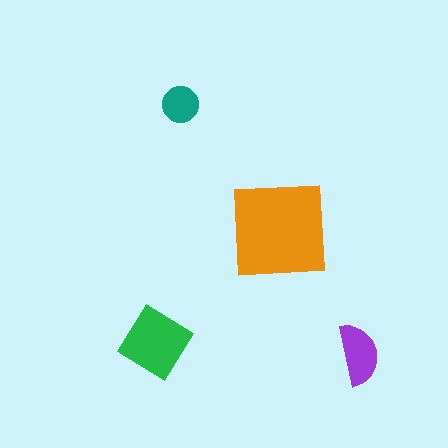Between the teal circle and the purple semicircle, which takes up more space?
The purple semicircle.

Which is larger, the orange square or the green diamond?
The orange square.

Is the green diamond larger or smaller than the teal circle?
Larger.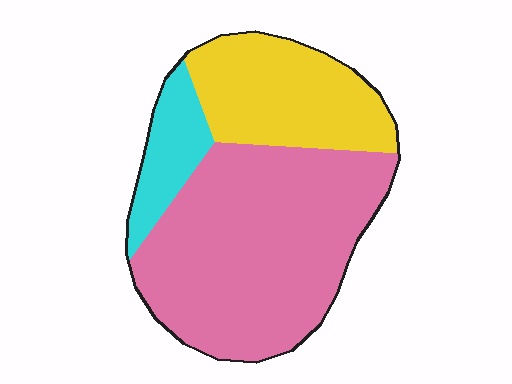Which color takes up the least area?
Cyan, at roughly 10%.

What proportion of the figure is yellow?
Yellow takes up about one quarter (1/4) of the figure.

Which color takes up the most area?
Pink, at roughly 60%.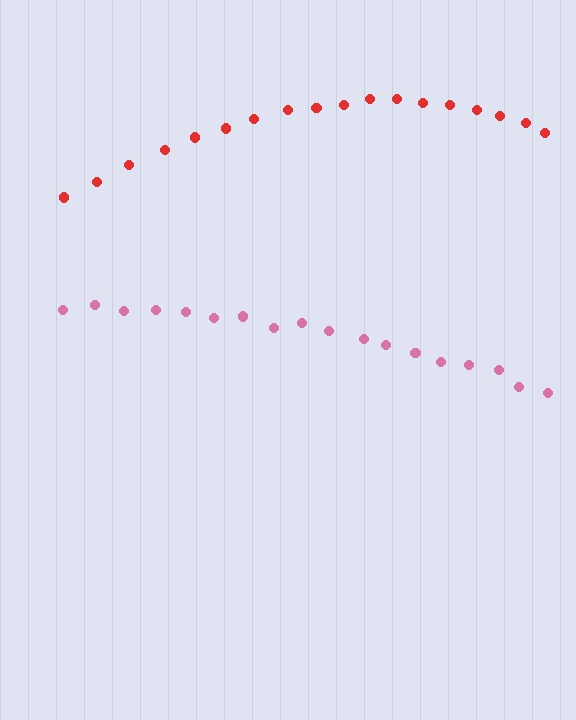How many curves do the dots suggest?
There are 2 distinct paths.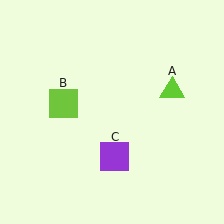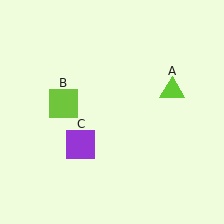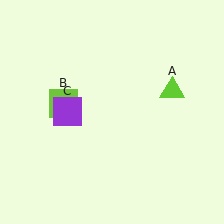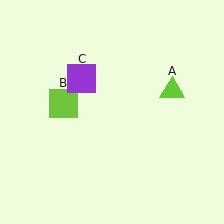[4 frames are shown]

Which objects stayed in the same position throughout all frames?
Lime triangle (object A) and lime square (object B) remained stationary.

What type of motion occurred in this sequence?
The purple square (object C) rotated clockwise around the center of the scene.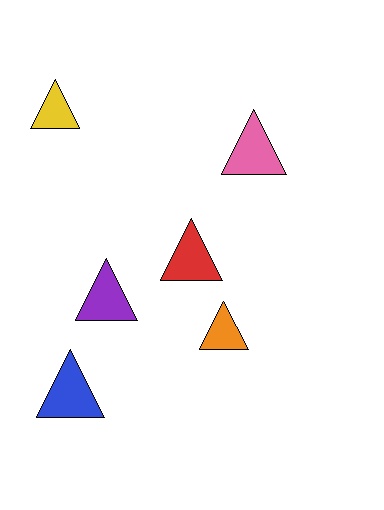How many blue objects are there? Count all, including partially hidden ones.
There is 1 blue object.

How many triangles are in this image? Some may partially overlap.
There are 6 triangles.